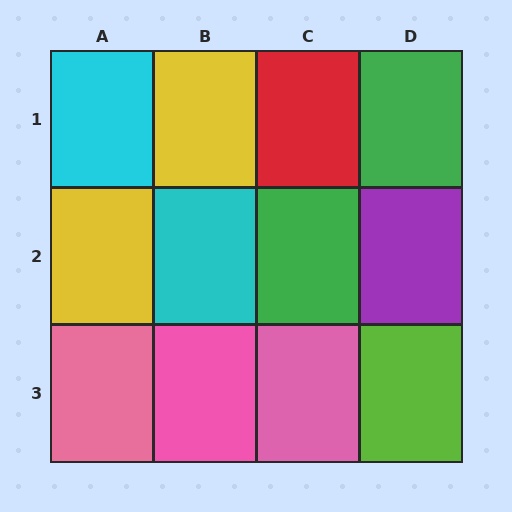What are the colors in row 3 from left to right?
Pink, pink, pink, lime.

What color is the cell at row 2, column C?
Green.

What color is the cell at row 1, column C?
Red.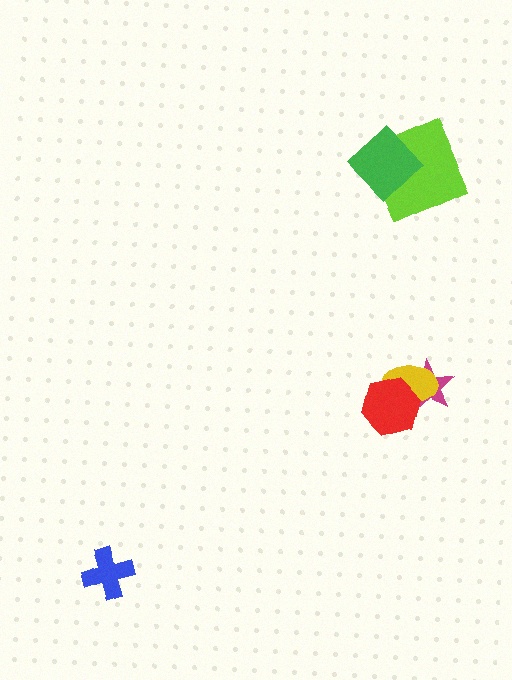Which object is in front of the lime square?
The green diamond is in front of the lime square.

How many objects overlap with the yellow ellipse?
2 objects overlap with the yellow ellipse.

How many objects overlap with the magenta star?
2 objects overlap with the magenta star.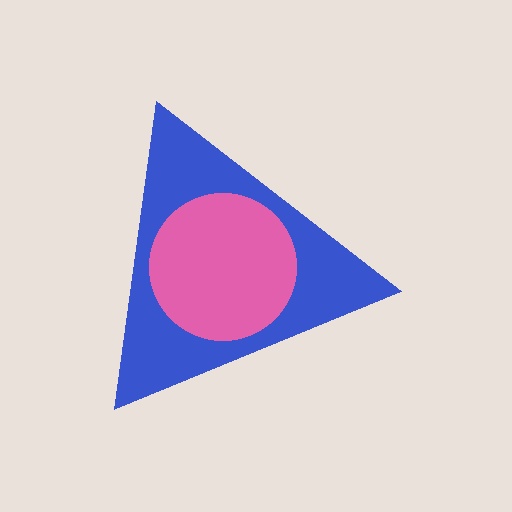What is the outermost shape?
The blue triangle.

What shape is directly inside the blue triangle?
The pink circle.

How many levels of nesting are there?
2.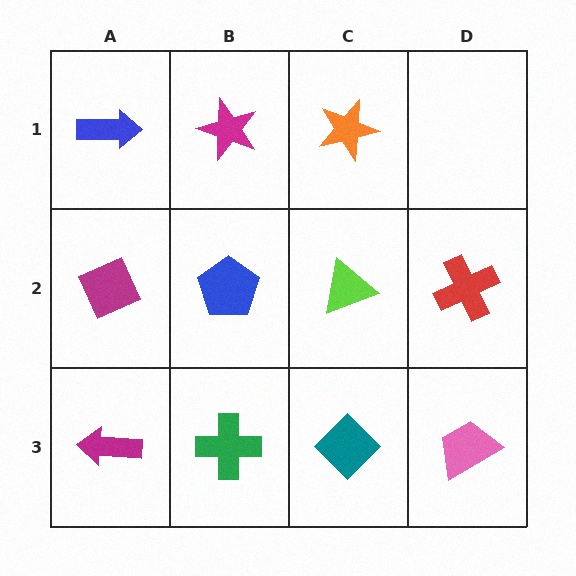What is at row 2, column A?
A magenta diamond.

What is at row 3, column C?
A teal diamond.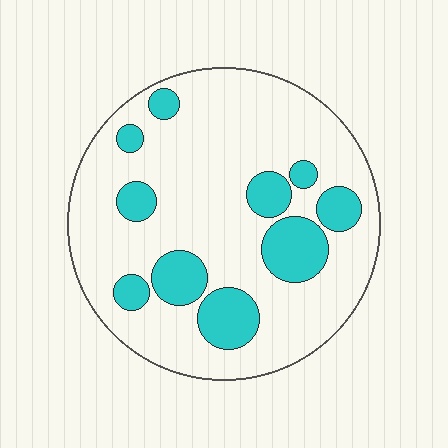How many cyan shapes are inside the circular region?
10.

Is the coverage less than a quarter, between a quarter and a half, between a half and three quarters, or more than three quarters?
Less than a quarter.